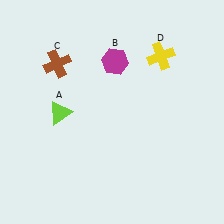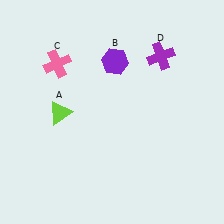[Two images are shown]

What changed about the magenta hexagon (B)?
In Image 1, B is magenta. In Image 2, it changed to purple.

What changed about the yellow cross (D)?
In Image 1, D is yellow. In Image 2, it changed to purple.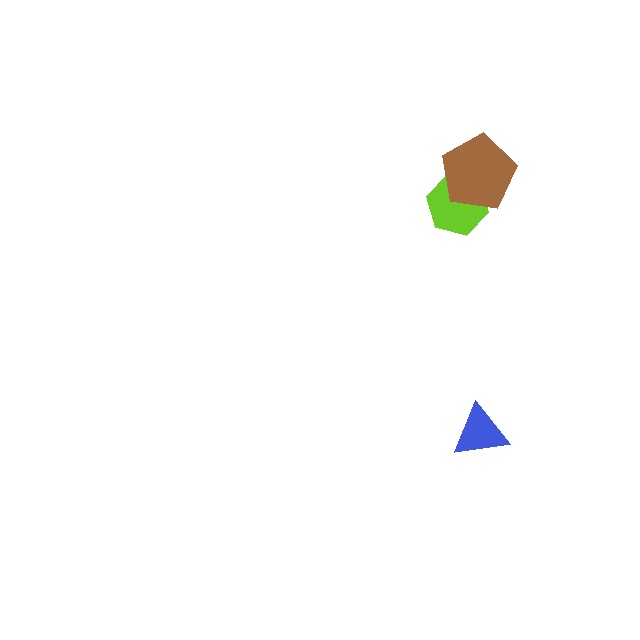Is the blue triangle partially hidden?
No, no other shape covers it.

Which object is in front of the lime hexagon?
The brown pentagon is in front of the lime hexagon.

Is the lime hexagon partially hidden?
Yes, it is partially covered by another shape.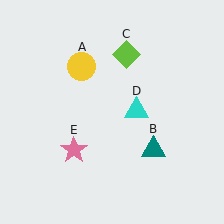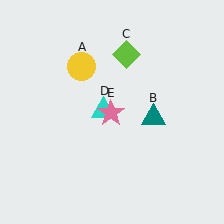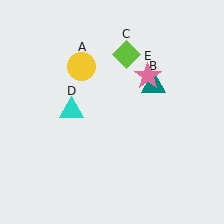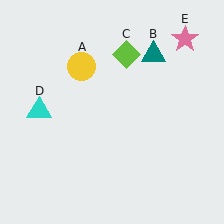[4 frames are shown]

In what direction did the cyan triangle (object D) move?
The cyan triangle (object D) moved left.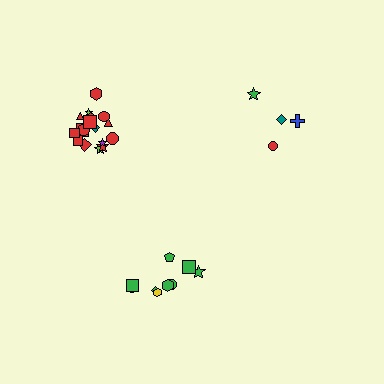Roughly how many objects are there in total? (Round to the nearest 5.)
Roughly 30 objects in total.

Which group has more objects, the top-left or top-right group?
The top-left group.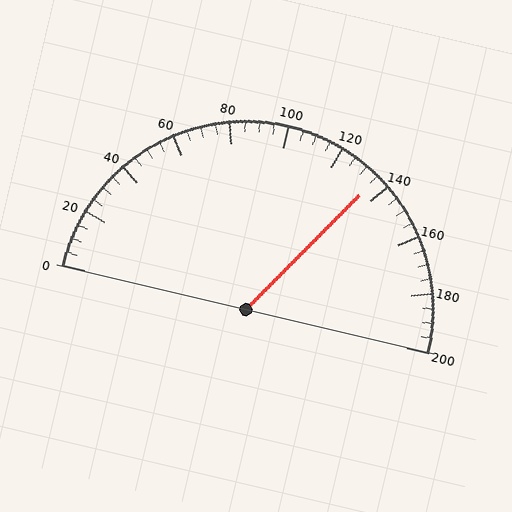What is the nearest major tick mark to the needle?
The nearest major tick mark is 140.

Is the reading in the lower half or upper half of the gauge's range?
The reading is in the upper half of the range (0 to 200).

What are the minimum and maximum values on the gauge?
The gauge ranges from 0 to 200.